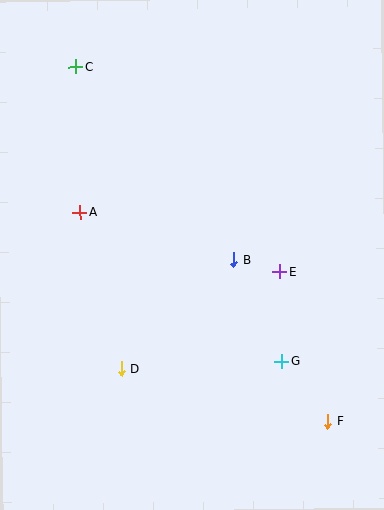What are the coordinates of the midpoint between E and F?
The midpoint between E and F is at (304, 347).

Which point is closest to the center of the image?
Point B at (234, 260) is closest to the center.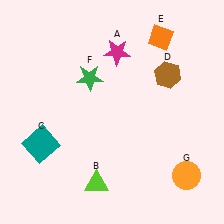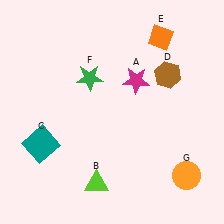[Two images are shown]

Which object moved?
The magenta star (A) moved down.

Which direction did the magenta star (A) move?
The magenta star (A) moved down.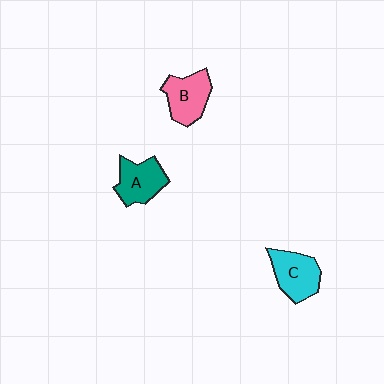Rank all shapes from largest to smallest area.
From largest to smallest: C (cyan), B (pink), A (teal).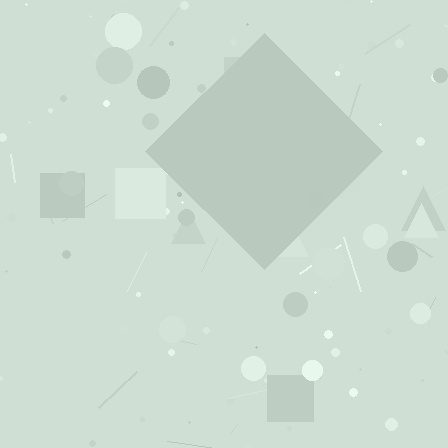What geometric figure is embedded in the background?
A diamond is embedded in the background.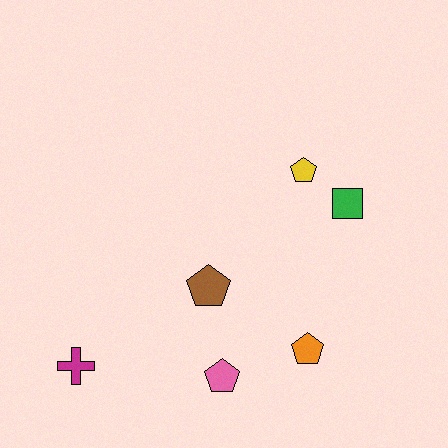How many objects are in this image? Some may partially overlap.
There are 6 objects.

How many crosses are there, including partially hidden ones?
There is 1 cross.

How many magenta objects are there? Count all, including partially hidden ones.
There is 1 magenta object.